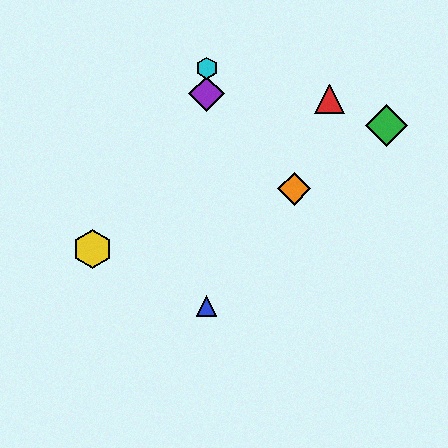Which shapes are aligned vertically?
The blue triangle, the purple diamond, the cyan hexagon are aligned vertically.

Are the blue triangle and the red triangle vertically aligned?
No, the blue triangle is at x≈207 and the red triangle is at x≈330.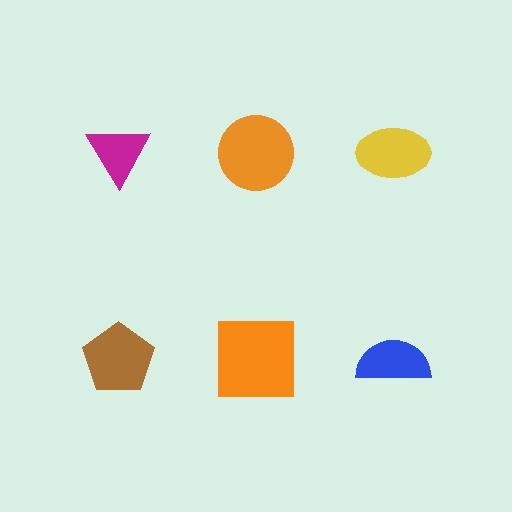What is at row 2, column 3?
A blue semicircle.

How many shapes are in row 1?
3 shapes.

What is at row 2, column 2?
An orange square.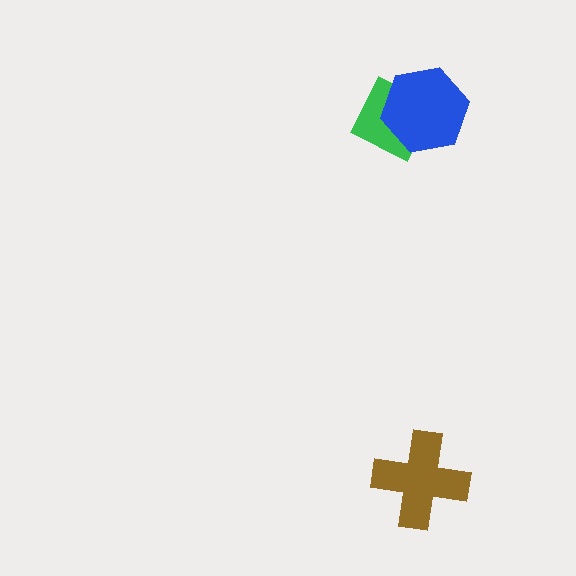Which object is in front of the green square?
The blue hexagon is in front of the green square.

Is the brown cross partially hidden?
No, no other shape covers it.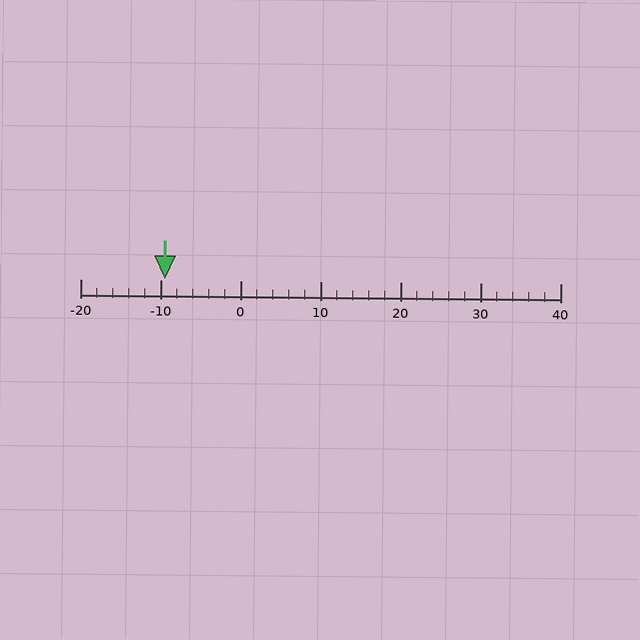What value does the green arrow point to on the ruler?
The green arrow points to approximately -9.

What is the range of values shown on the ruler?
The ruler shows values from -20 to 40.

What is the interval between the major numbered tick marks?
The major tick marks are spaced 10 units apart.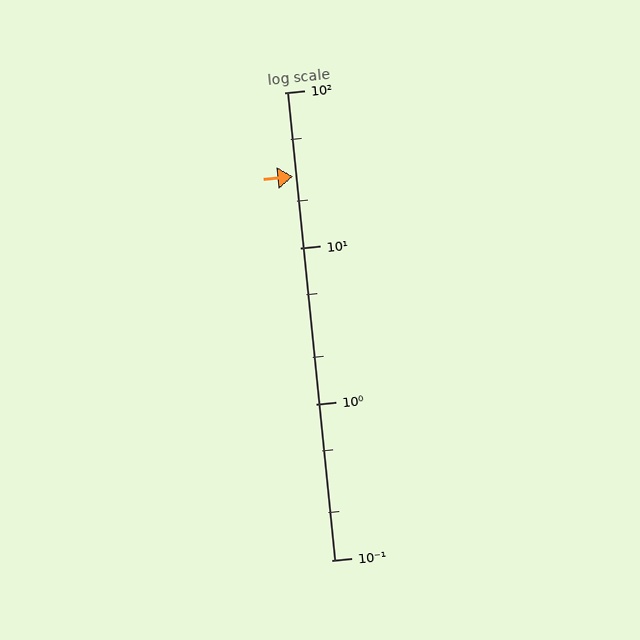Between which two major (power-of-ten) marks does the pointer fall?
The pointer is between 10 and 100.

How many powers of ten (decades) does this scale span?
The scale spans 3 decades, from 0.1 to 100.